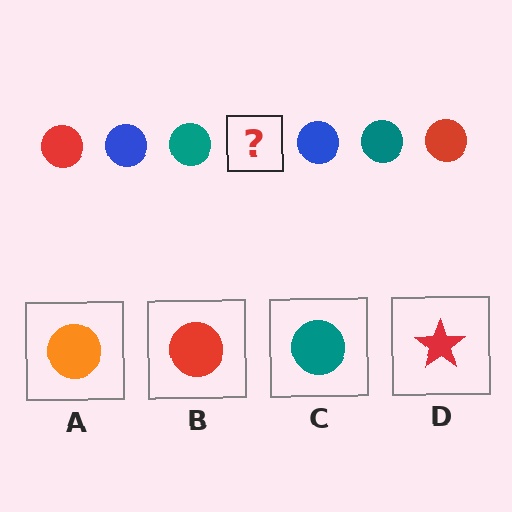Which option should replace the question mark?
Option B.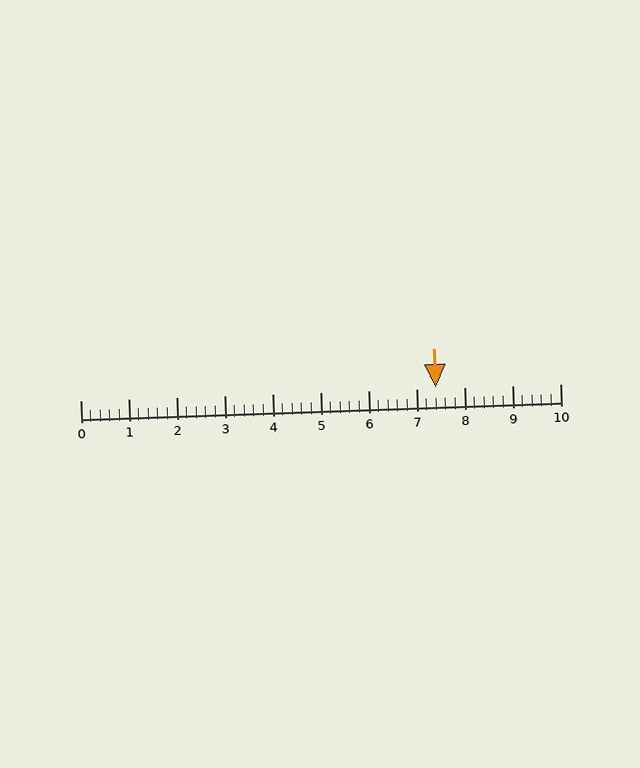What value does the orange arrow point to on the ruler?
The orange arrow points to approximately 7.4.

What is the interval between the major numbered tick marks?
The major tick marks are spaced 1 units apart.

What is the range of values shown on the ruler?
The ruler shows values from 0 to 10.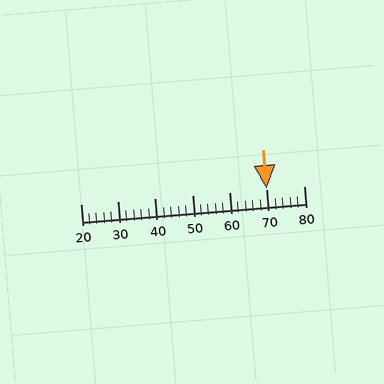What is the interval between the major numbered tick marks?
The major tick marks are spaced 10 units apart.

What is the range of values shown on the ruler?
The ruler shows values from 20 to 80.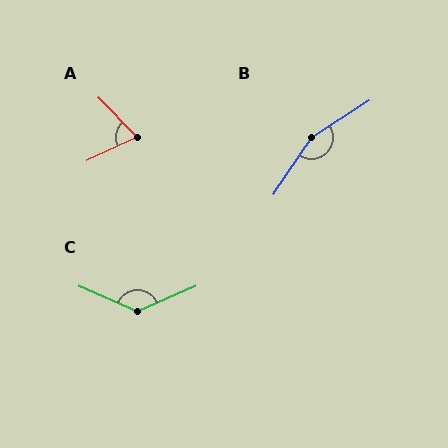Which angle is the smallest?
A, at approximately 71 degrees.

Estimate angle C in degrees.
Approximately 133 degrees.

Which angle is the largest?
B, at approximately 157 degrees.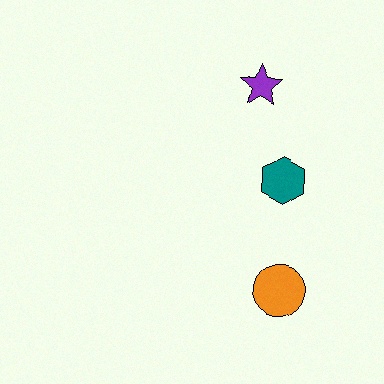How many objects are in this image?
There are 3 objects.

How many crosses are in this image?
There are no crosses.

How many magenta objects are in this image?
There are no magenta objects.